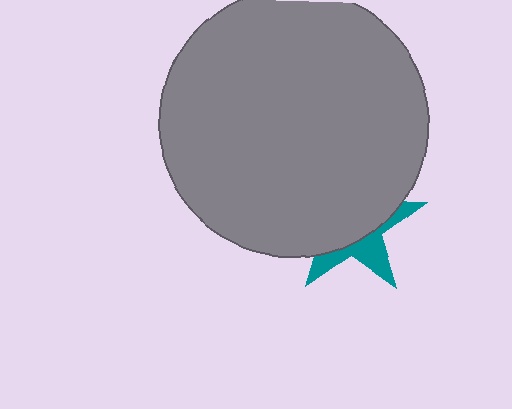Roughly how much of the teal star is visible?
A small part of it is visible (roughly 34%).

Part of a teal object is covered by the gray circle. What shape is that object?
It is a star.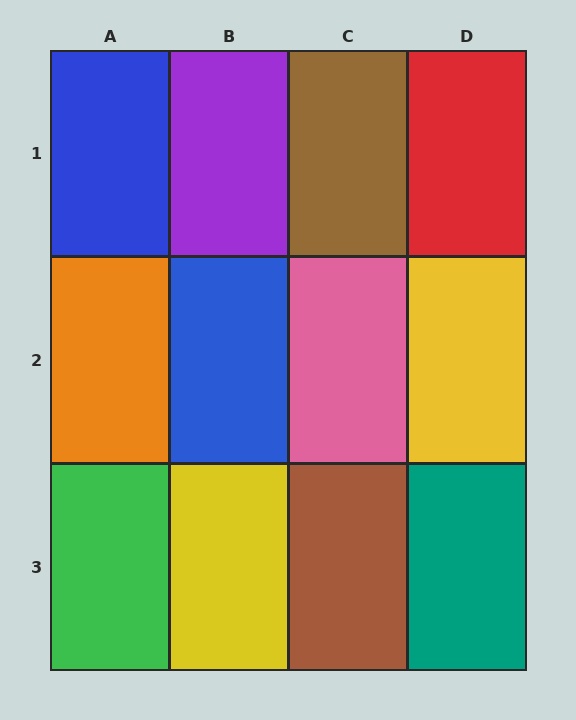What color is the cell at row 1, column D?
Red.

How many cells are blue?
2 cells are blue.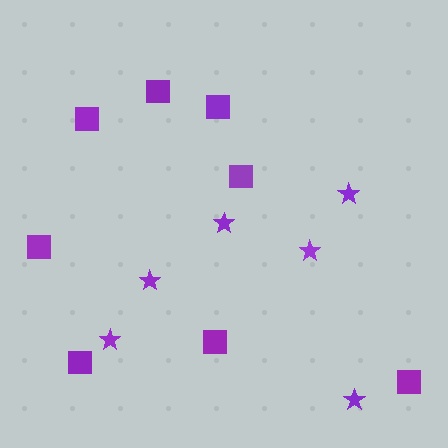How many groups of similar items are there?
There are 2 groups: one group of stars (6) and one group of squares (8).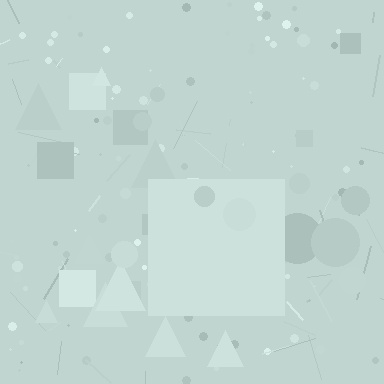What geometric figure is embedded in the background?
A square is embedded in the background.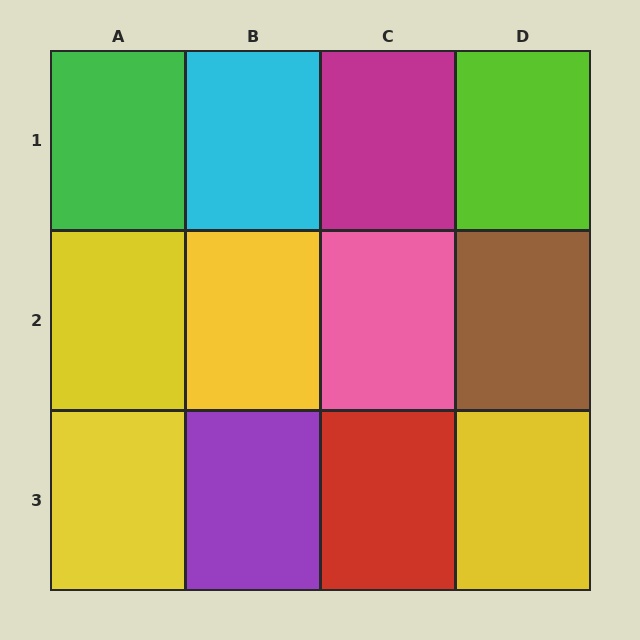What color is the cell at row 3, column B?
Purple.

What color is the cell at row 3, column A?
Yellow.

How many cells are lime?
1 cell is lime.